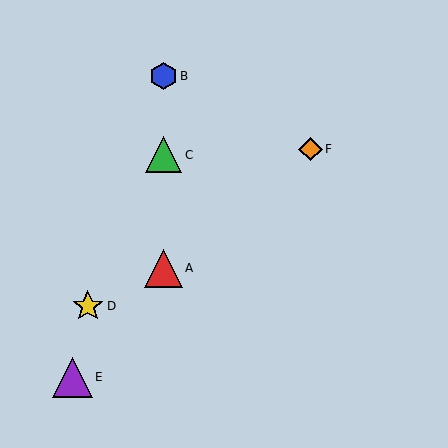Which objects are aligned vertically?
Objects A, B, C are aligned vertically.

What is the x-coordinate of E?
Object E is at x≈72.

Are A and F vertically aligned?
No, A is at x≈163 and F is at x≈311.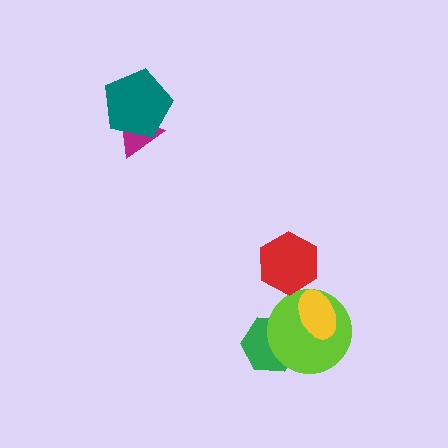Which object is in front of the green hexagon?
The lime circle is in front of the green hexagon.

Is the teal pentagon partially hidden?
No, no other shape covers it.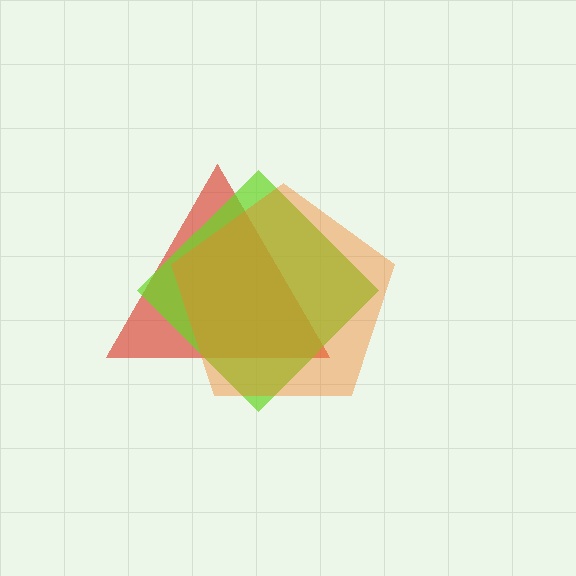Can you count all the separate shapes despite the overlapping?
Yes, there are 3 separate shapes.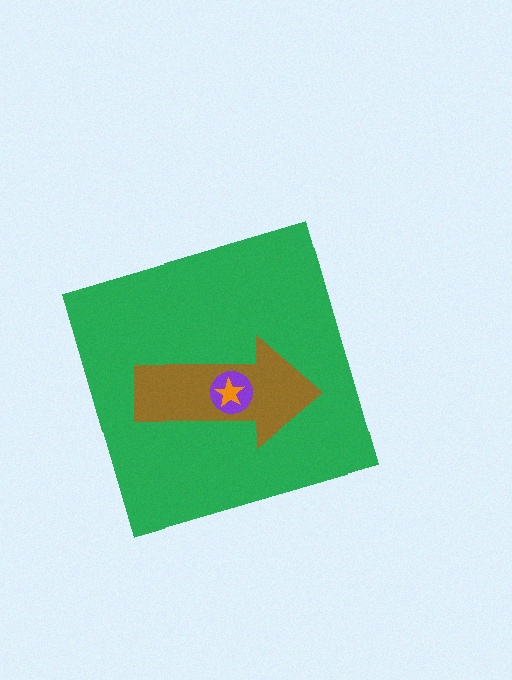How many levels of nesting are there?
4.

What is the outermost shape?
The green diamond.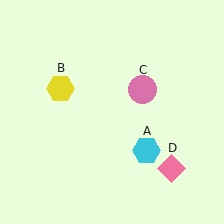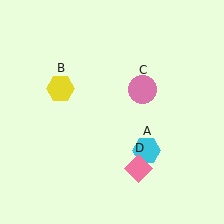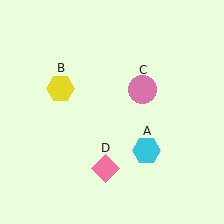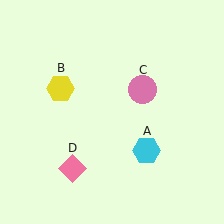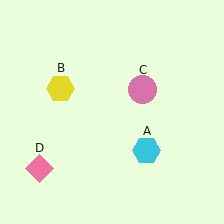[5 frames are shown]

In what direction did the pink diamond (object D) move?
The pink diamond (object D) moved left.